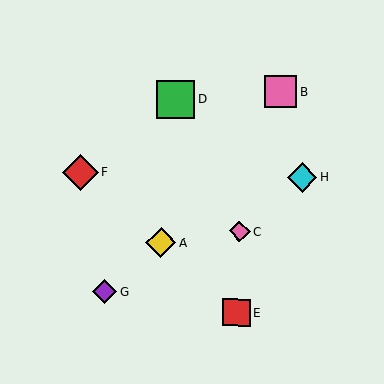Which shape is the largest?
The green square (labeled D) is the largest.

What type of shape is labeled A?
Shape A is a yellow diamond.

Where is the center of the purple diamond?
The center of the purple diamond is at (105, 292).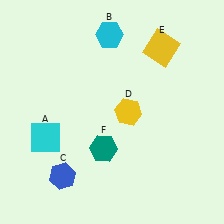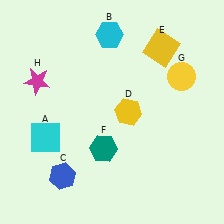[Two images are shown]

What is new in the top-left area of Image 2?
A magenta star (H) was added in the top-left area of Image 2.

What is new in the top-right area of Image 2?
A yellow circle (G) was added in the top-right area of Image 2.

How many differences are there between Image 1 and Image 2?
There are 2 differences between the two images.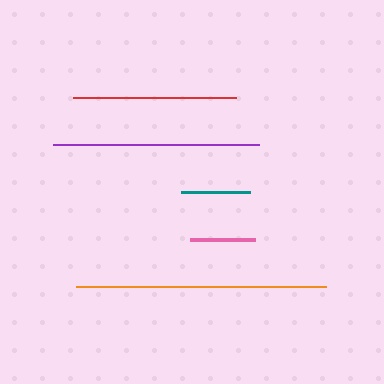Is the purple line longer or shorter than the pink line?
The purple line is longer than the pink line.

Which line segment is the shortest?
The pink line is the shortest at approximately 65 pixels.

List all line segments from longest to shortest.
From longest to shortest: orange, purple, red, teal, pink.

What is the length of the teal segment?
The teal segment is approximately 68 pixels long.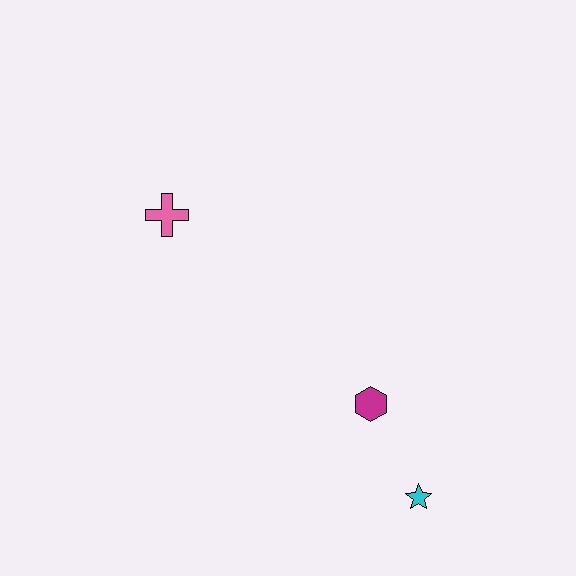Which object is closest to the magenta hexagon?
The cyan star is closest to the magenta hexagon.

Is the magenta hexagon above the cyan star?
Yes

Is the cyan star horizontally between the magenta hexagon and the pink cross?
No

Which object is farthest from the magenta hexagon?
The pink cross is farthest from the magenta hexagon.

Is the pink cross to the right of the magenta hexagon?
No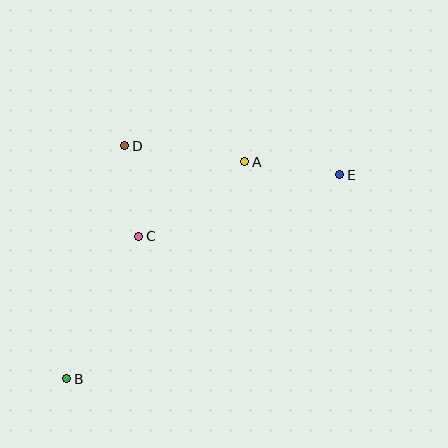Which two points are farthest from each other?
Points B and E are farthest from each other.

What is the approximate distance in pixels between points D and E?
The distance between D and E is approximately 217 pixels.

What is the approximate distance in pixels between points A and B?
The distance between A and B is approximately 280 pixels.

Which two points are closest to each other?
Points C and D are closest to each other.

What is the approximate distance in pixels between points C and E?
The distance between C and E is approximately 210 pixels.